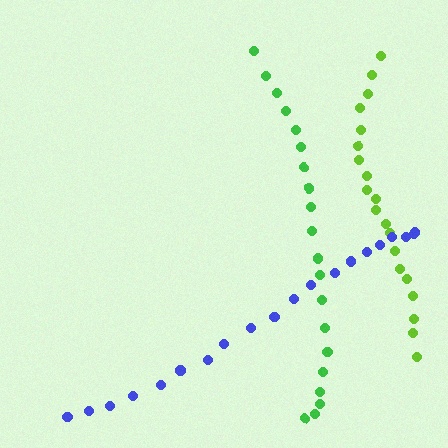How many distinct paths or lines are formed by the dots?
There are 3 distinct paths.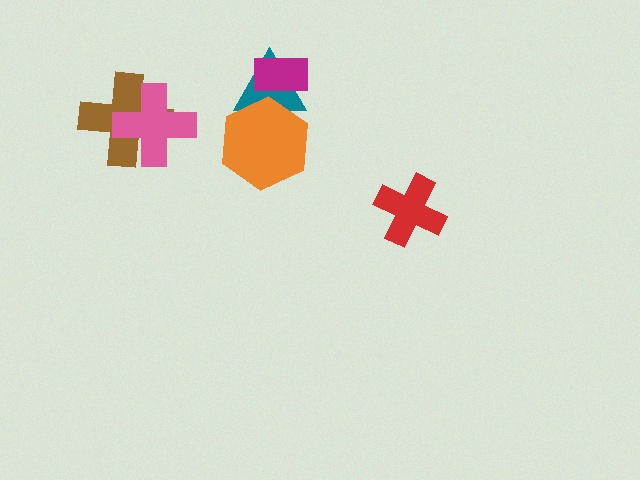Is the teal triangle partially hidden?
Yes, it is partially covered by another shape.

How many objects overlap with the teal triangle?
2 objects overlap with the teal triangle.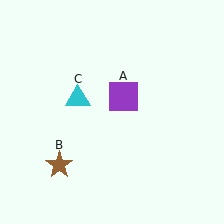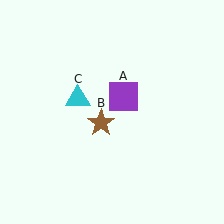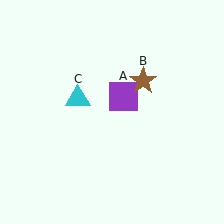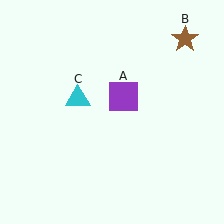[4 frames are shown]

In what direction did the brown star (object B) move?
The brown star (object B) moved up and to the right.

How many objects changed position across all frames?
1 object changed position: brown star (object B).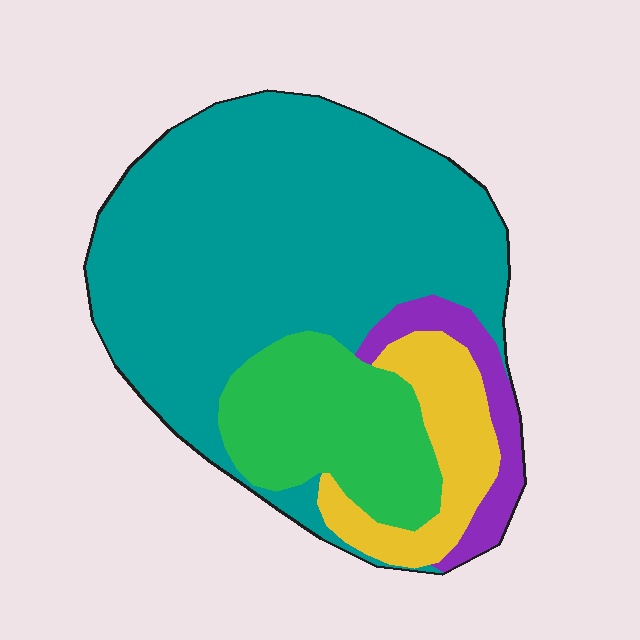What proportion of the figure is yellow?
Yellow covers around 10% of the figure.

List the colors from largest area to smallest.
From largest to smallest: teal, green, yellow, purple.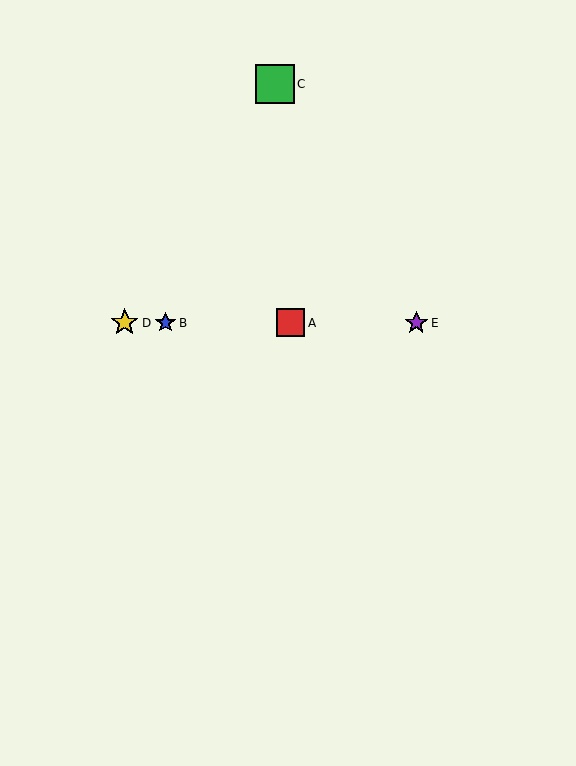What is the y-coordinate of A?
Object A is at y≈323.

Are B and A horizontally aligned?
Yes, both are at y≈323.